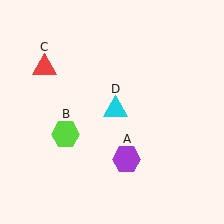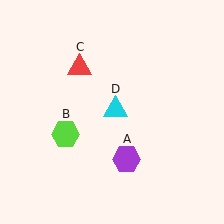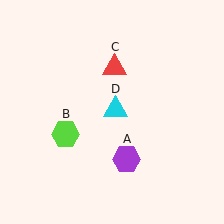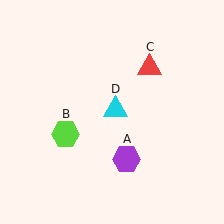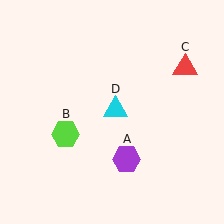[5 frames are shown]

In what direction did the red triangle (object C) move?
The red triangle (object C) moved right.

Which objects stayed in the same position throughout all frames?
Purple hexagon (object A) and lime hexagon (object B) and cyan triangle (object D) remained stationary.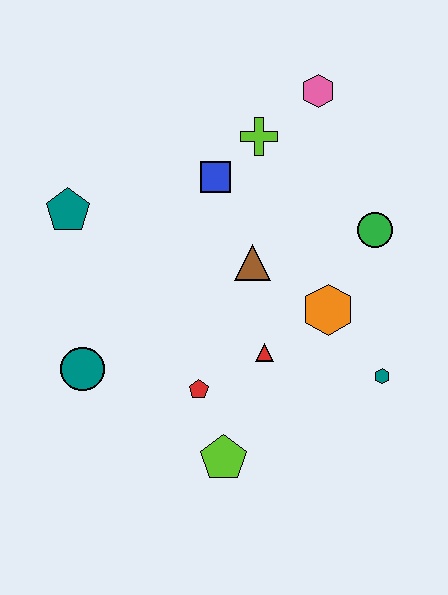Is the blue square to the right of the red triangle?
No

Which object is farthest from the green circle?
The teal circle is farthest from the green circle.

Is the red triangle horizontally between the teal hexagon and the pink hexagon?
No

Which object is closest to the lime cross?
The blue square is closest to the lime cross.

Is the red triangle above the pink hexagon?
No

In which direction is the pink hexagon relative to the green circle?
The pink hexagon is above the green circle.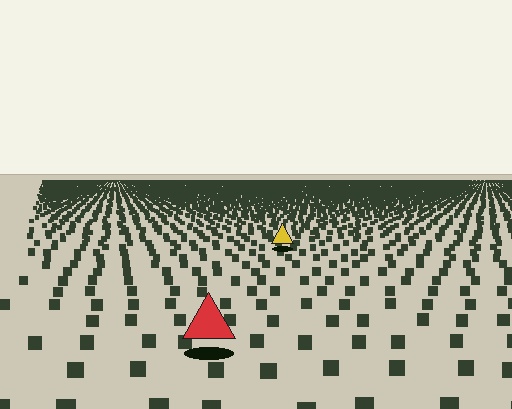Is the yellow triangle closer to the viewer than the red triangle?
No. The red triangle is closer — you can tell from the texture gradient: the ground texture is coarser near it.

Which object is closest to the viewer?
The red triangle is closest. The texture marks near it are larger and more spread out.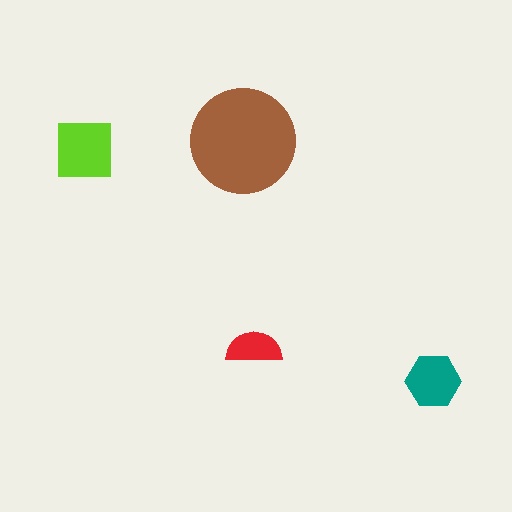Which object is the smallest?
The red semicircle.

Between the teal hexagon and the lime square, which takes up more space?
The lime square.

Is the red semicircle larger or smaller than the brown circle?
Smaller.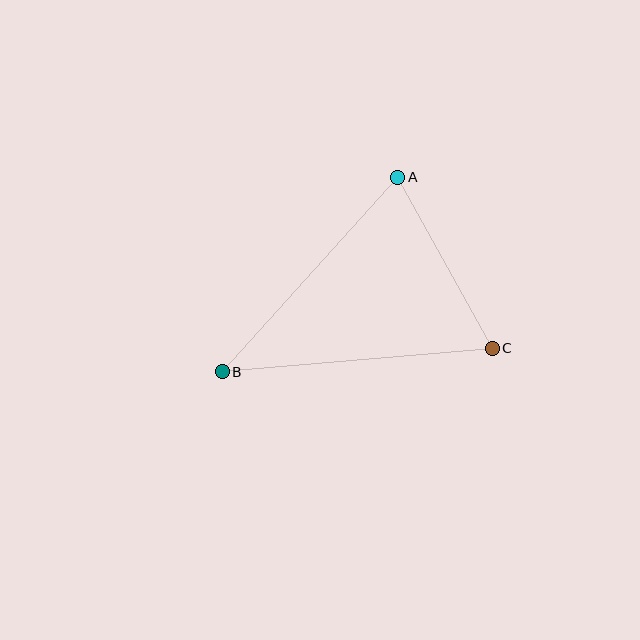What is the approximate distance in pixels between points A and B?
The distance between A and B is approximately 262 pixels.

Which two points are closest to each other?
Points A and C are closest to each other.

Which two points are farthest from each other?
Points B and C are farthest from each other.